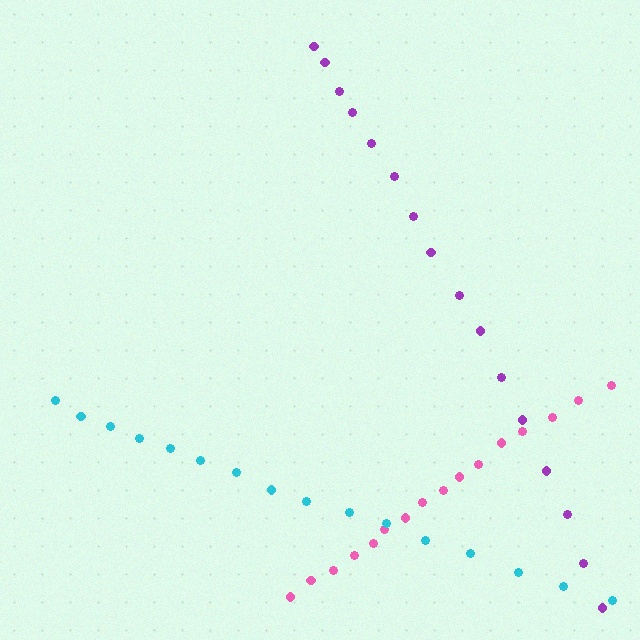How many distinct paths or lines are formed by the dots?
There are 3 distinct paths.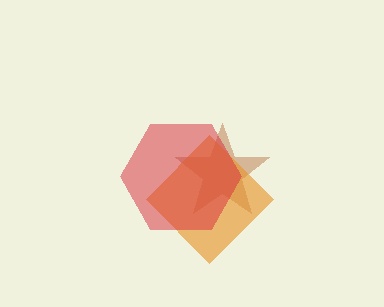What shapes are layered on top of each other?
The layered shapes are: a brown star, an orange diamond, a red hexagon.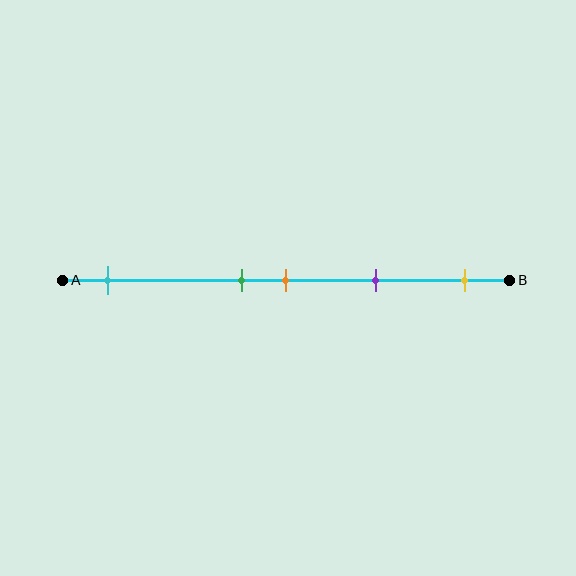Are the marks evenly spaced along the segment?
No, the marks are not evenly spaced.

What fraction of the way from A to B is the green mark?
The green mark is approximately 40% (0.4) of the way from A to B.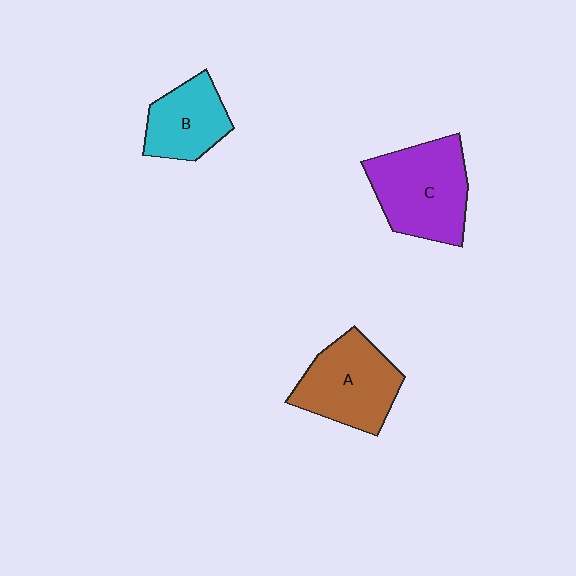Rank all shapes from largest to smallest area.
From largest to smallest: C (purple), A (brown), B (cyan).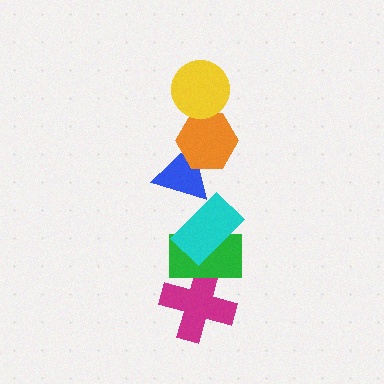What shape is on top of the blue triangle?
The orange hexagon is on top of the blue triangle.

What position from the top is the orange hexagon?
The orange hexagon is 2nd from the top.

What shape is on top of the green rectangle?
The cyan rectangle is on top of the green rectangle.